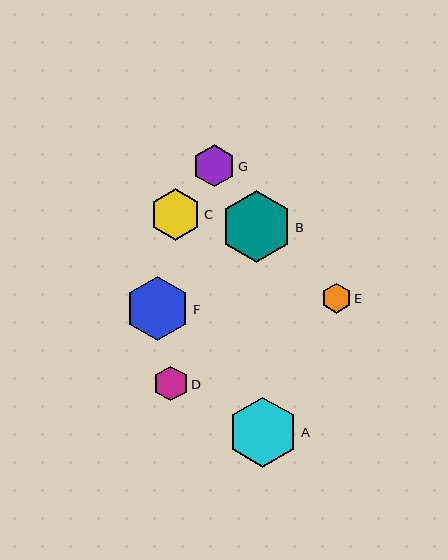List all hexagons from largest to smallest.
From largest to smallest: B, A, F, C, G, D, E.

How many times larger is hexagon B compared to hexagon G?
Hexagon B is approximately 1.7 times the size of hexagon G.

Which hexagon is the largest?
Hexagon B is the largest with a size of approximately 72 pixels.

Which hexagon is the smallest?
Hexagon E is the smallest with a size of approximately 30 pixels.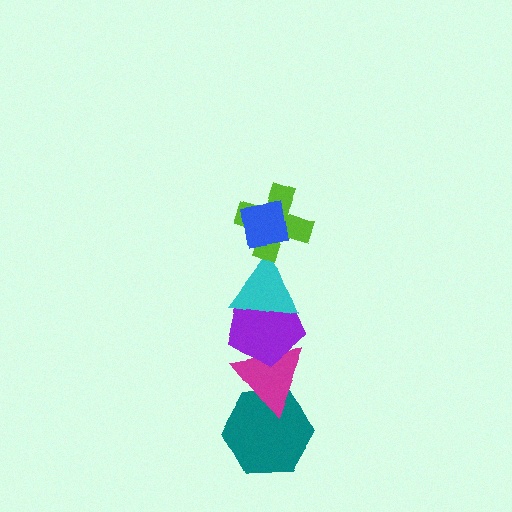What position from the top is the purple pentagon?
The purple pentagon is 4th from the top.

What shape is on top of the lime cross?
The blue square is on top of the lime cross.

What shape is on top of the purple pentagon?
The cyan triangle is on top of the purple pentagon.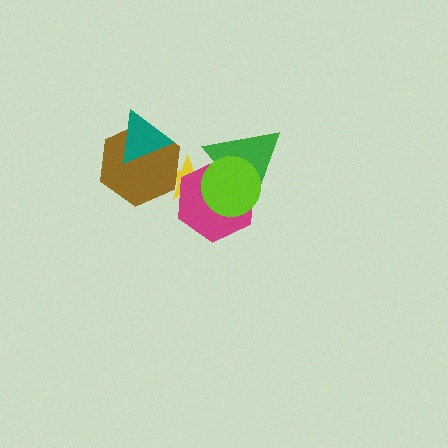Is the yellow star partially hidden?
Yes, it is partially covered by another shape.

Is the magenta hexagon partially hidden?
Yes, it is partially covered by another shape.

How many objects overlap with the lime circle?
3 objects overlap with the lime circle.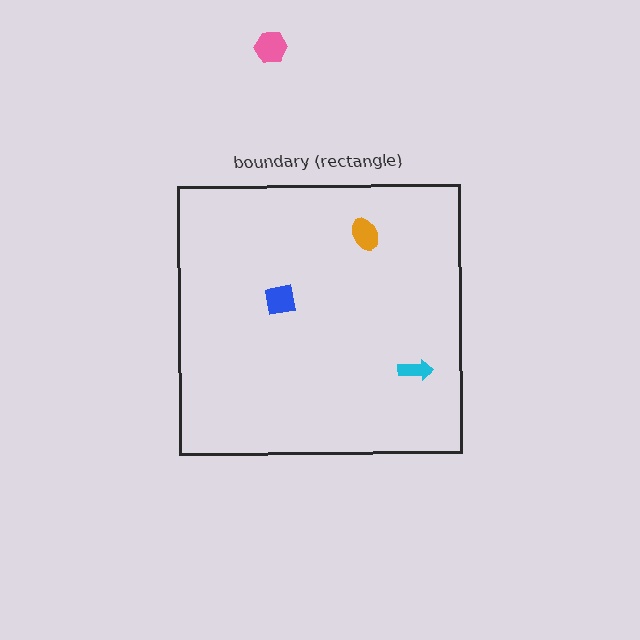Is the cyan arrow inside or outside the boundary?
Inside.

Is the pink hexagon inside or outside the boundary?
Outside.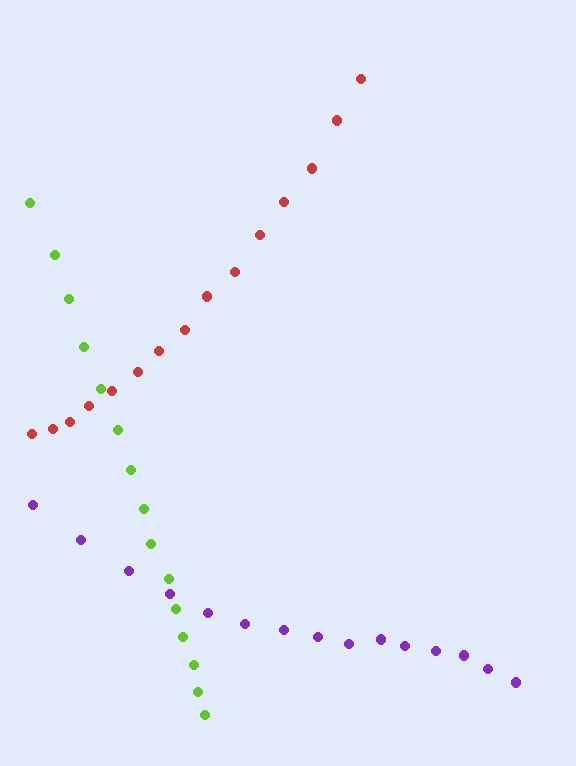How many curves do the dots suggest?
There are 3 distinct paths.